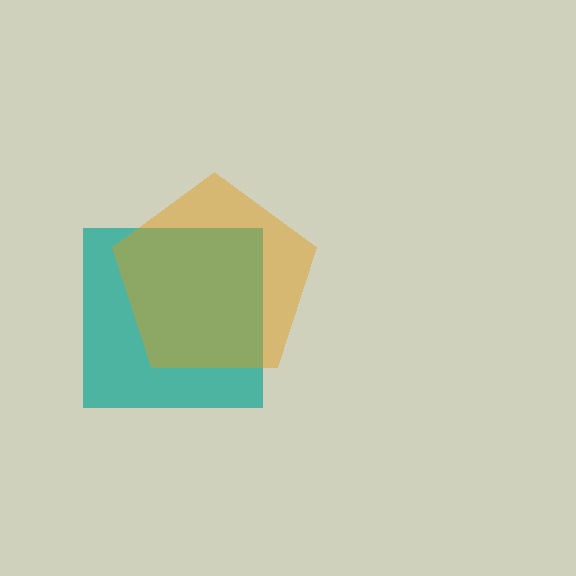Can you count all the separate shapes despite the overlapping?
Yes, there are 2 separate shapes.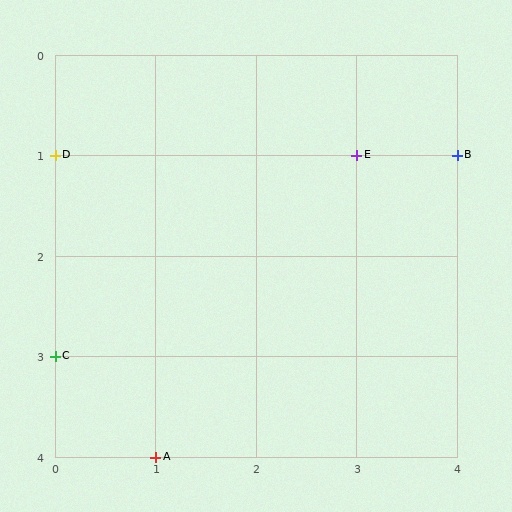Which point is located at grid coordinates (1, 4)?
Point A is at (1, 4).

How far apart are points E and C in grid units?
Points E and C are 3 columns and 2 rows apart (about 3.6 grid units diagonally).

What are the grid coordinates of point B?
Point B is at grid coordinates (4, 1).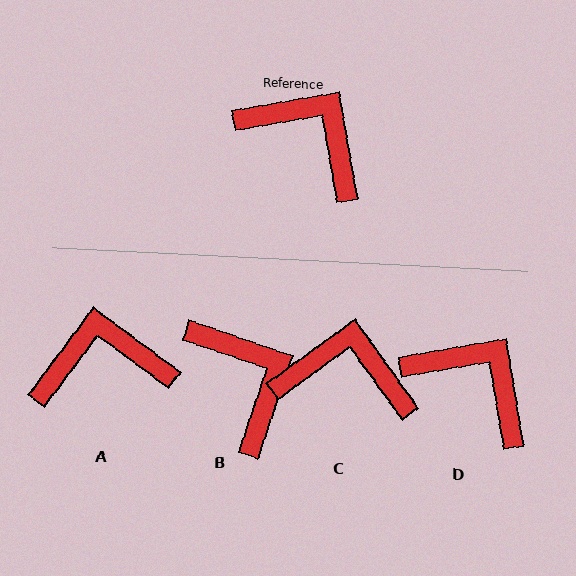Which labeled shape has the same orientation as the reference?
D.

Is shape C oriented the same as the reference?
No, it is off by about 26 degrees.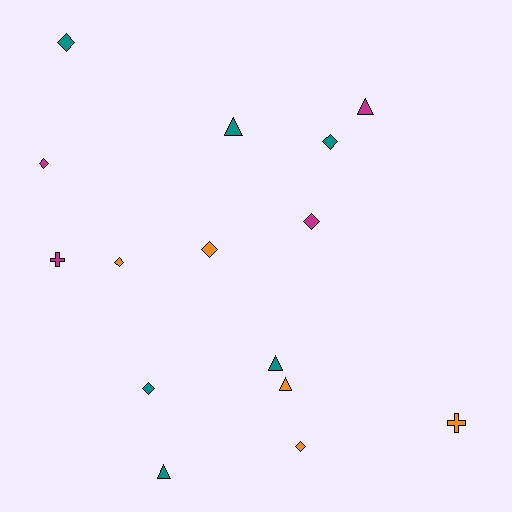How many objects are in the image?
There are 15 objects.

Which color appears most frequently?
Teal, with 6 objects.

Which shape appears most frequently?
Diamond, with 8 objects.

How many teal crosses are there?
There are no teal crosses.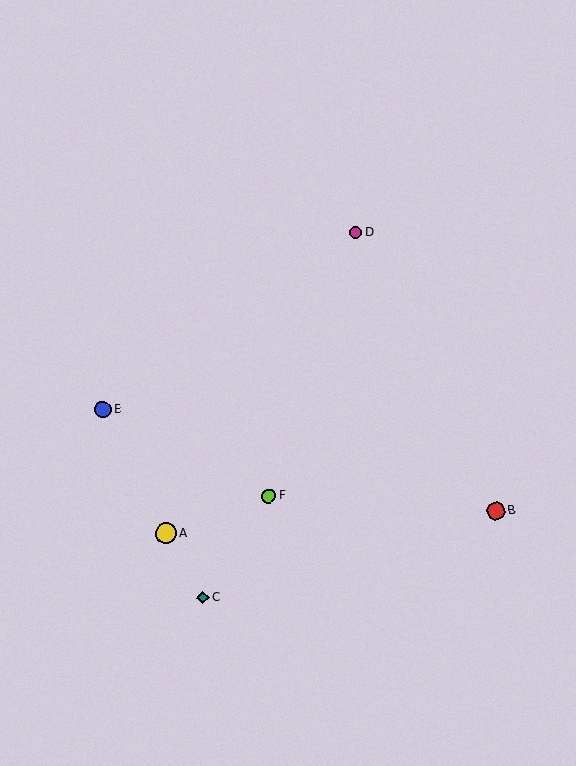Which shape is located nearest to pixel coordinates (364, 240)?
The magenta circle (labeled D) at (356, 233) is nearest to that location.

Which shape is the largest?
The yellow circle (labeled A) is the largest.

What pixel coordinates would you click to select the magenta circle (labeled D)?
Click at (356, 233) to select the magenta circle D.